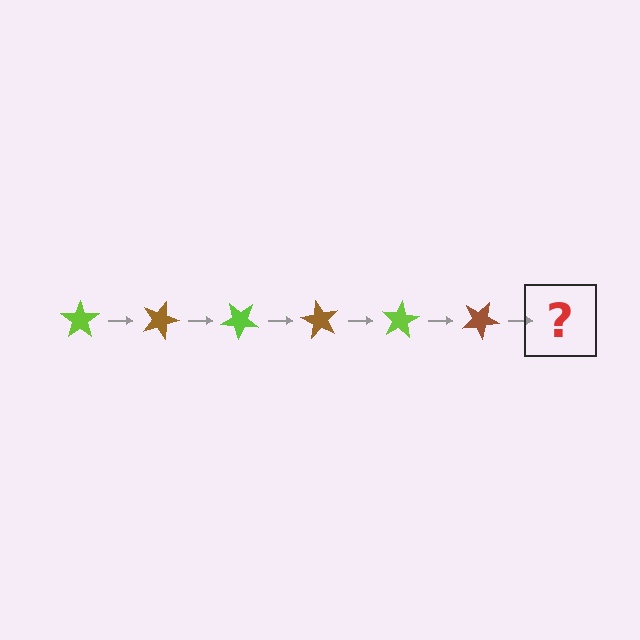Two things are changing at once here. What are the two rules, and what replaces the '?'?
The two rules are that it rotates 20 degrees each step and the color cycles through lime and brown. The '?' should be a lime star, rotated 120 degrees from the start.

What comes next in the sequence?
The next element should be a lime star, rotated 120 degrees from the start.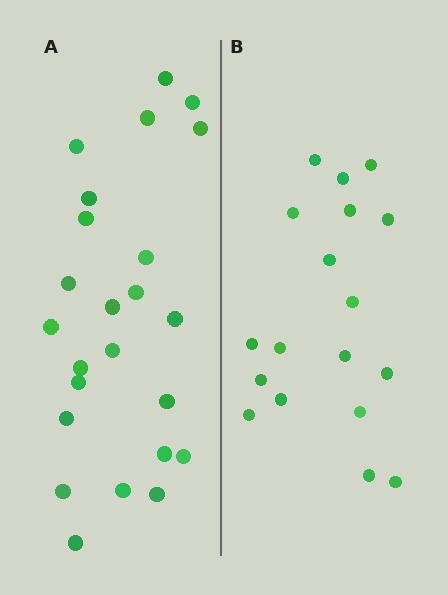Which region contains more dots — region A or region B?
Region A (the left region) has more dots.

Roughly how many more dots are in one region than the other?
Region A has about 6 more dots than region B.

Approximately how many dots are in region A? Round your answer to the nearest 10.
About 20 dots. (The exact count is 24, which rounds to 20.)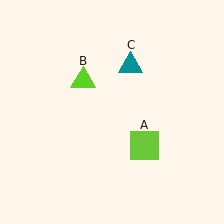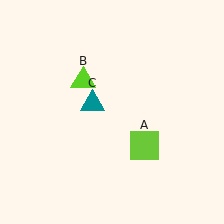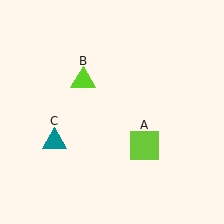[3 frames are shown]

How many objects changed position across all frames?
1 object changed position: teal triangle (object C).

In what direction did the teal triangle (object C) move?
The teal triangle (object C) moved down and to the left.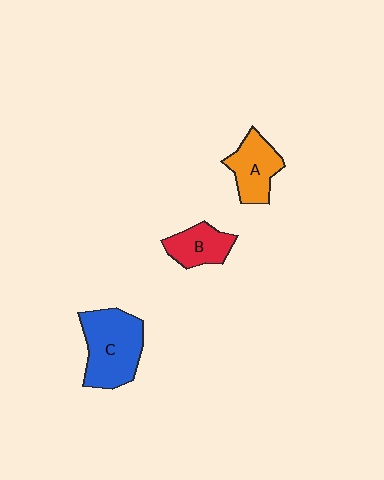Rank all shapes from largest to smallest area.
From largest to smallest: C (blue), A (orange), B (red).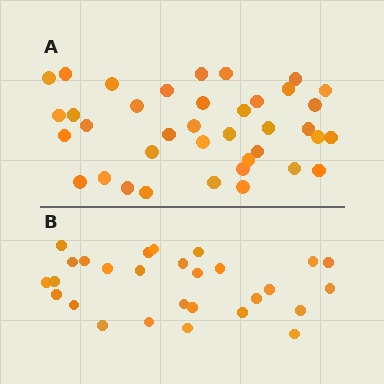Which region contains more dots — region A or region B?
Region A (the top region) has more dots.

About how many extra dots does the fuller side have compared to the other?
Region A has roughly 10 or so more dots than region B.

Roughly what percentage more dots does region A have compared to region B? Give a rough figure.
About 35% more.